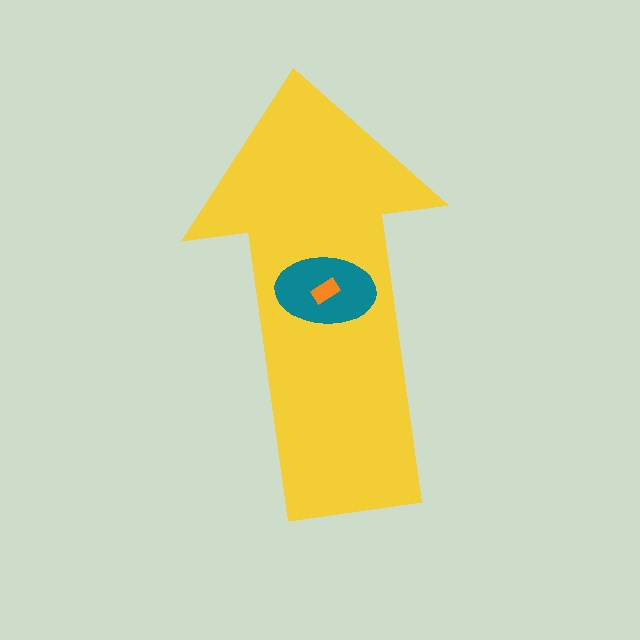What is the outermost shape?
The yellow arrow.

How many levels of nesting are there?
3.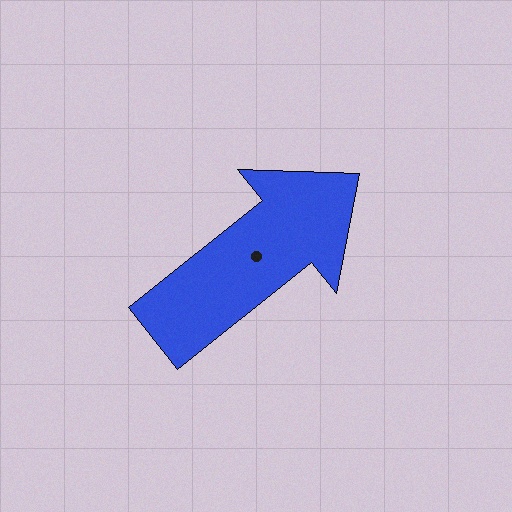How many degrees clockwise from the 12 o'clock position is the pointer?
Approximately 51 degrees.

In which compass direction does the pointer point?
Northeast.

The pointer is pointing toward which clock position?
Roughly 2 o'clock.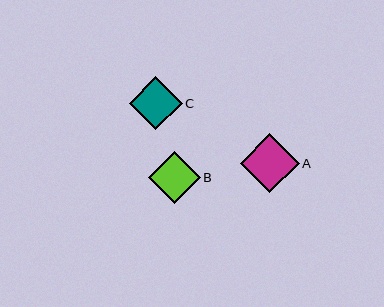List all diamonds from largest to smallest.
From largest to smallest: A, C, B.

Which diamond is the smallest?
Diamond B is the smallest with a size of approximately 52 pixels.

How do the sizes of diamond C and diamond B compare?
Diamond C and diamond B are approximately the same size.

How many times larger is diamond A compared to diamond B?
Diamond A is approximately 1.1 times the size of diamond B.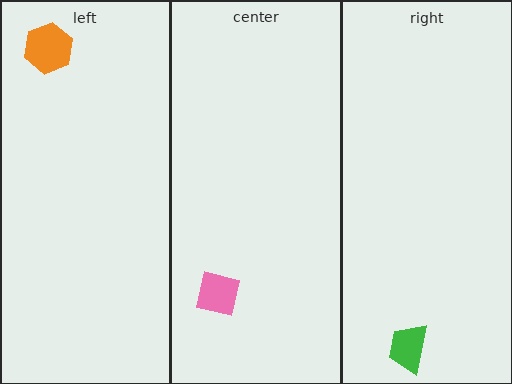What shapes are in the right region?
The green trapezoid.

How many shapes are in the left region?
1.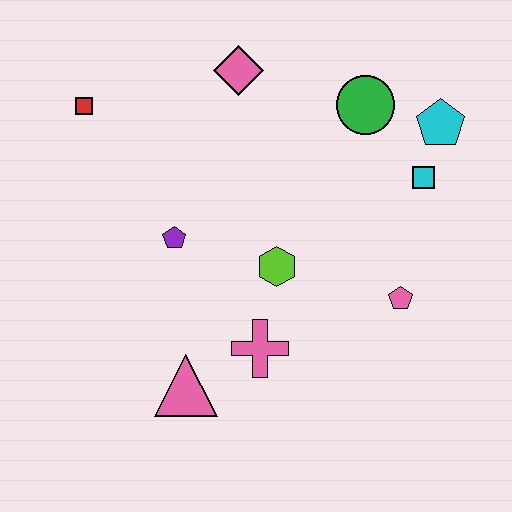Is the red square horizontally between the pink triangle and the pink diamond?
No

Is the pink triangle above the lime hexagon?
No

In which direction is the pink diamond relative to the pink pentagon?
The pink diamond is above the pink pentagon.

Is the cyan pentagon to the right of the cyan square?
Yes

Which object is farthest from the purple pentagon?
The cyan pentagon is farthest from the purple pentagon.